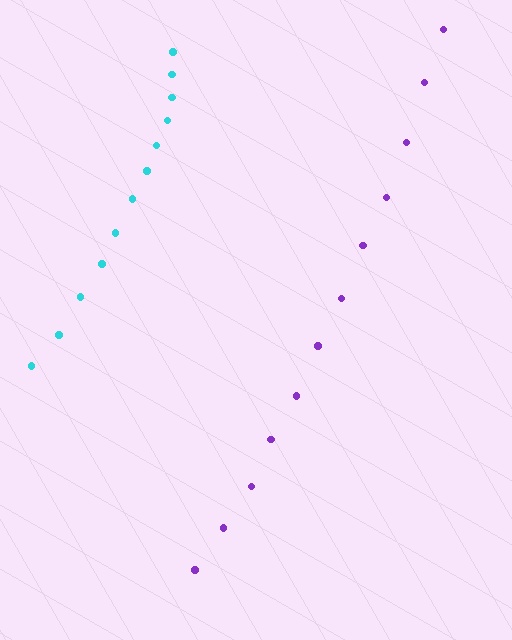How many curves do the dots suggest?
There are 2 distinct paths.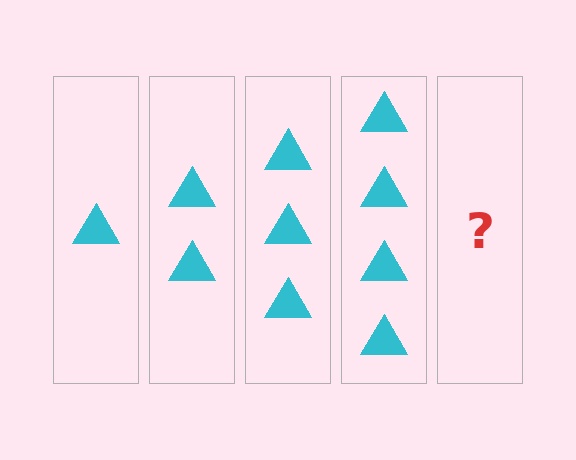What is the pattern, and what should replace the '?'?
The pattern is that each step adds one more triangle. The '?' should be 5 triangles.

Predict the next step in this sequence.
The next step is 5 triangles.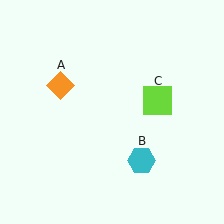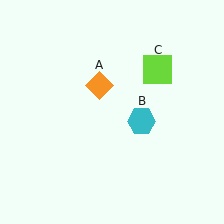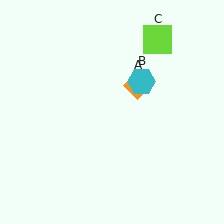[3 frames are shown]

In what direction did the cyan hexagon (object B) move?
The cyan hexagon (object B) moved up.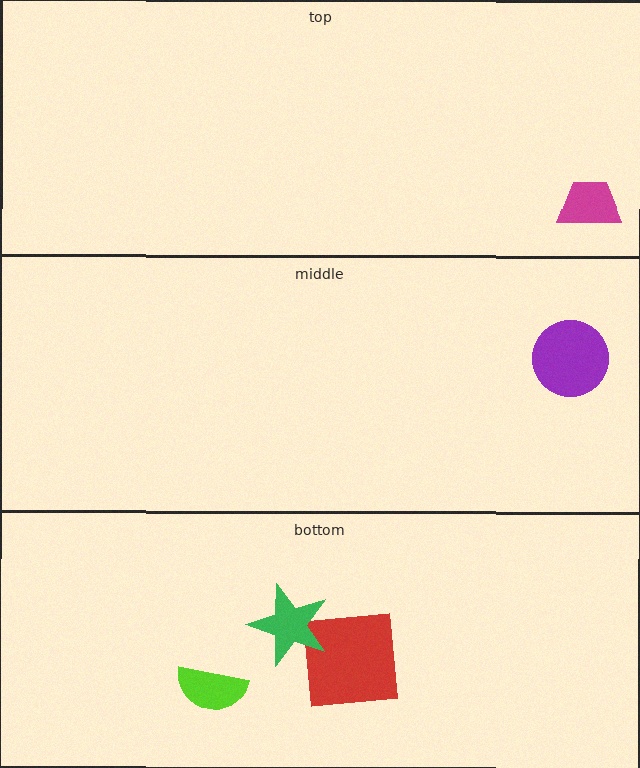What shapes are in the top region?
The magenta trapezoid.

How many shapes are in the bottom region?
3.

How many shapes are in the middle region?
1.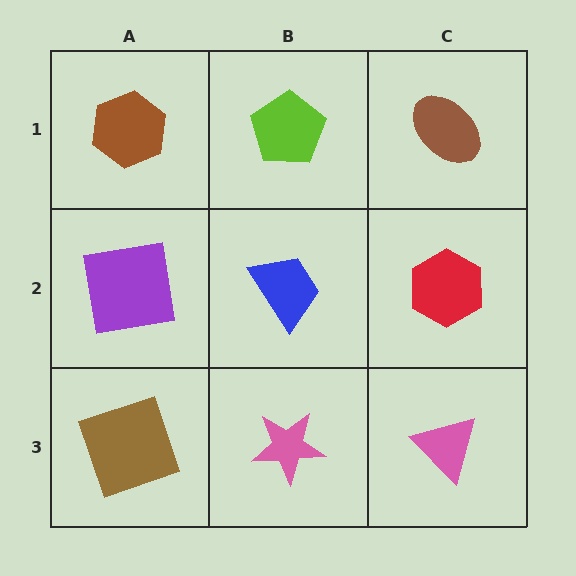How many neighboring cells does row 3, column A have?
2.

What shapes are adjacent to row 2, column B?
A lime pentagon (row 1, column B), a pink star (row 3, column B), a purple square (row 2, column A), a red hexagon (row 2, column C).